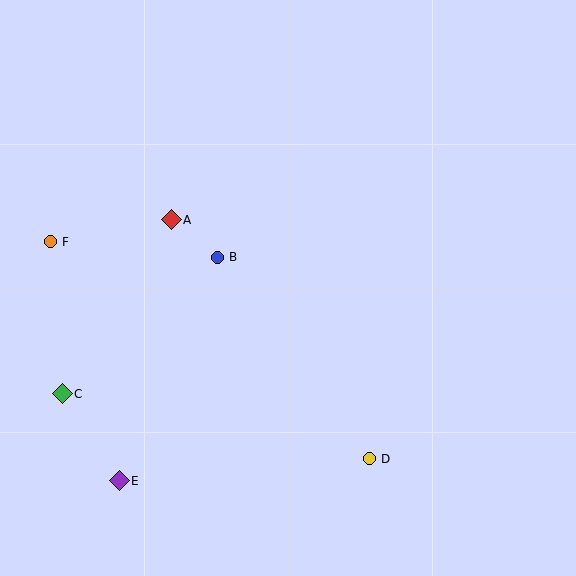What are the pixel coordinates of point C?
Point C is at (62, 394).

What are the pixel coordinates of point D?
Point D is at (369, 459).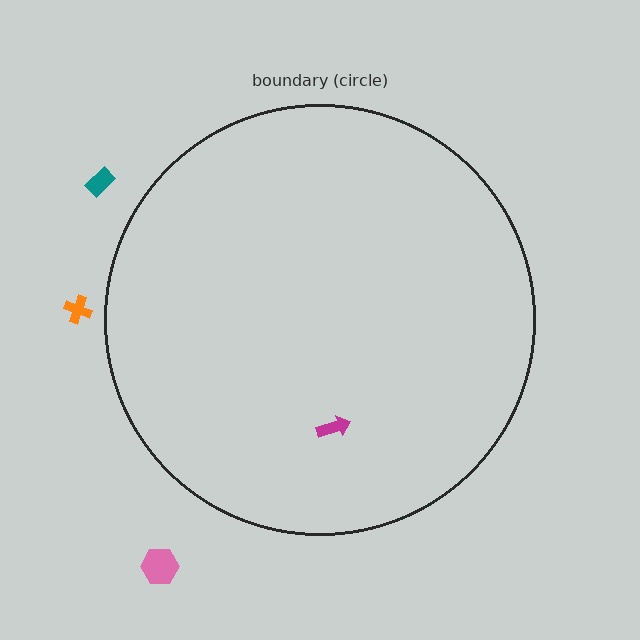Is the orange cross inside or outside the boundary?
Outside.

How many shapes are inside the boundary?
1 inside, 3 outside.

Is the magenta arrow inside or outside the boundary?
Inside.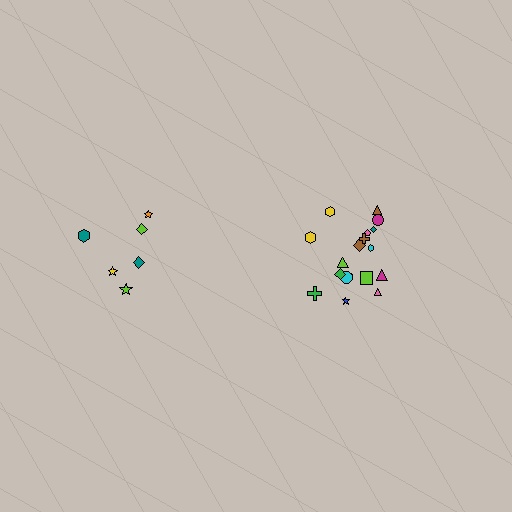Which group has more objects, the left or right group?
The right group.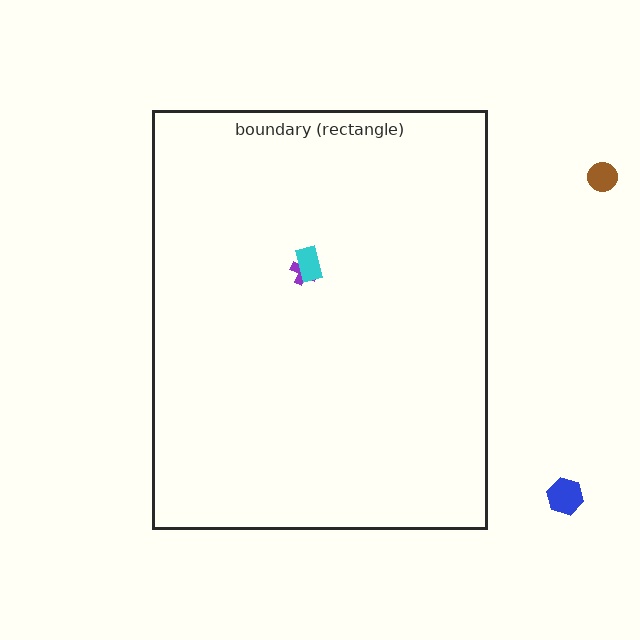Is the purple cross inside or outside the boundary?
Inside.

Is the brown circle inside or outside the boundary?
Outside.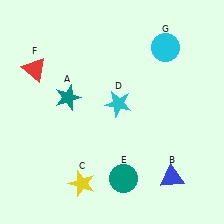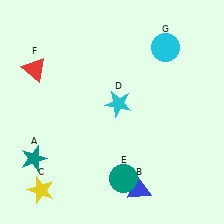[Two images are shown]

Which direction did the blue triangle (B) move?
The blue triangle (B) moved left.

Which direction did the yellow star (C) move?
The yellow star (C) moved left.